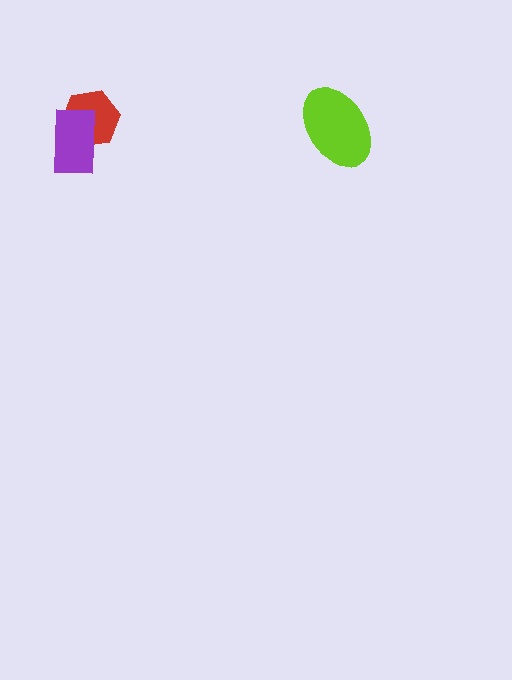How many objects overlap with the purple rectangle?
1 object overlaps with the purple rectangle.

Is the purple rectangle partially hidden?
No, no other shape covers it.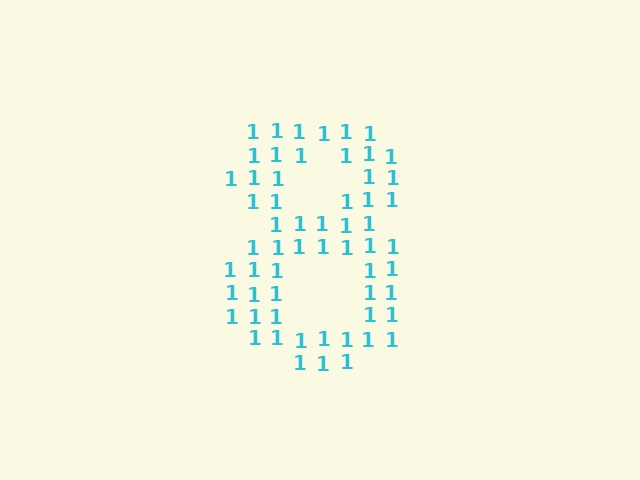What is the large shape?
The large shape is the digit 8.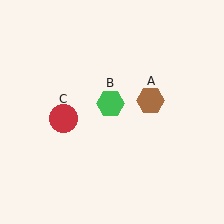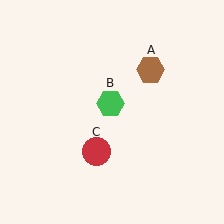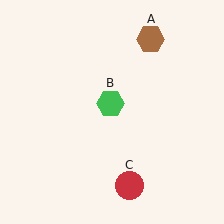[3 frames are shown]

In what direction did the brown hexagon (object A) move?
The brown hexagon (object A) moved up.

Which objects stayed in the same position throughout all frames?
Green hexagon (object B) remained stationary.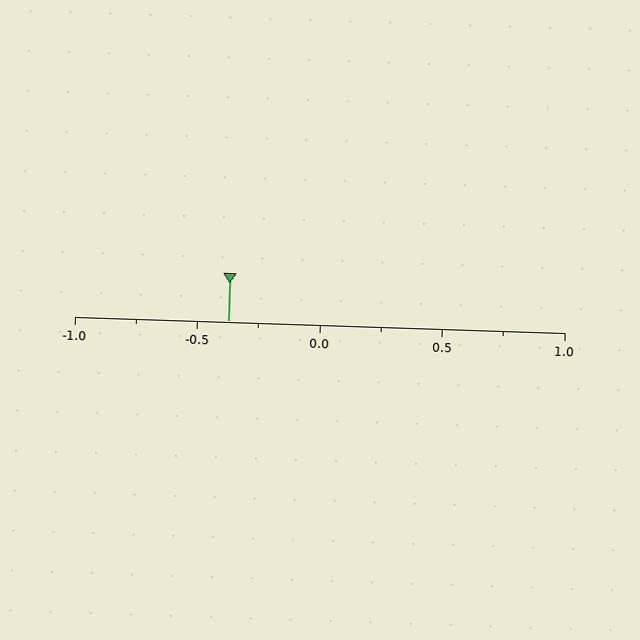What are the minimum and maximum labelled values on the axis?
The axis runs from -1.0 to 1.0.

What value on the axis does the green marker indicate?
The marker indicates approximately -0.38.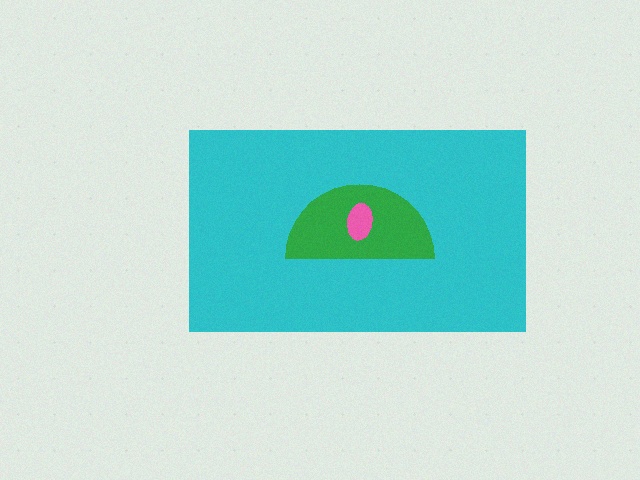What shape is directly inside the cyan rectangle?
The green semicircle.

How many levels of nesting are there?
3.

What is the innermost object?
The pink ellipse.